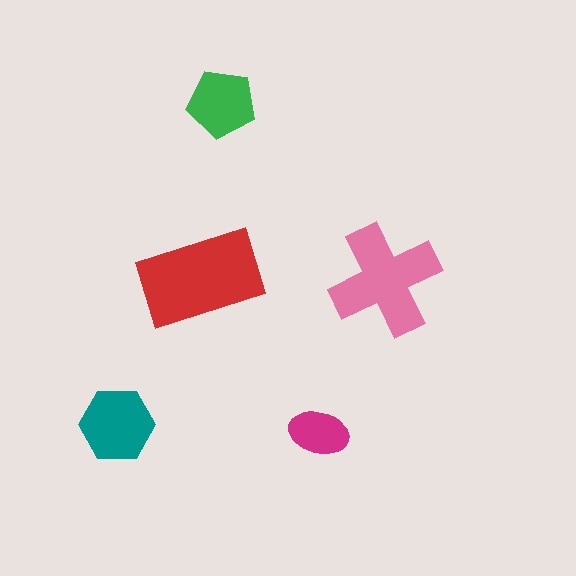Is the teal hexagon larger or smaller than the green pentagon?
Larger.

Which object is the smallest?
The magenta ellipse.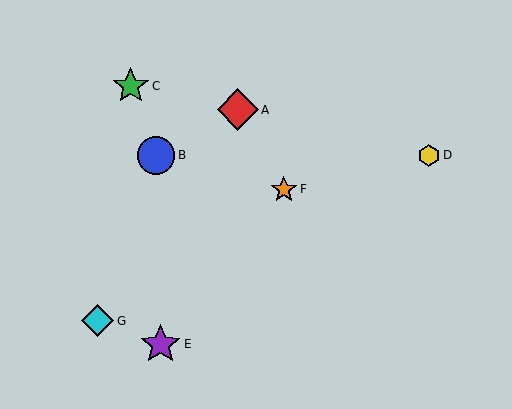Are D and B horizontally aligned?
Yes, both are at y≈155.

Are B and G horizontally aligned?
No, B is at y≈155 and G is at y≈321.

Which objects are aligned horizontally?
Objects B, D are aligned horizontally.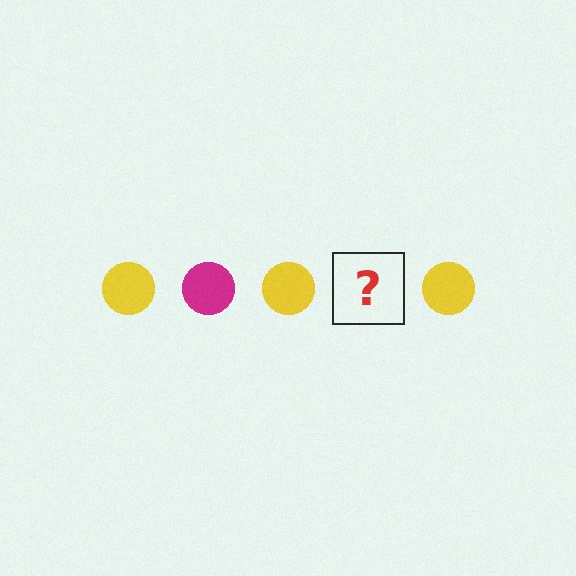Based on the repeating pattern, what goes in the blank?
The blank should be a magenta circle.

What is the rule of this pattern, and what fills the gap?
The rule is that the pattern cycles through yellow, magenta circles. The gap should be filled with a magenta circle.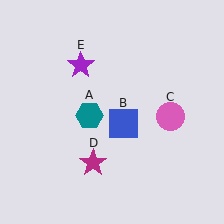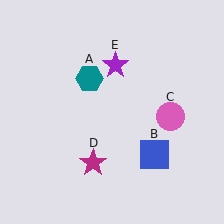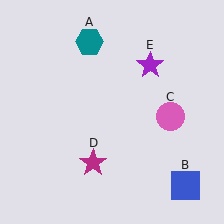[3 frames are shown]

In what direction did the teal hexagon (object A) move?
The teal hexagon (object A) moved up.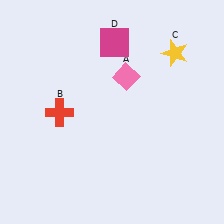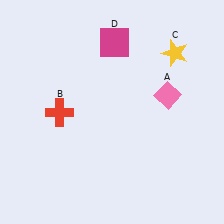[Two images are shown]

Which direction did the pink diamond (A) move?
The pink diamond (A) moved right.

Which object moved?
The pink diamond (A) moved right.